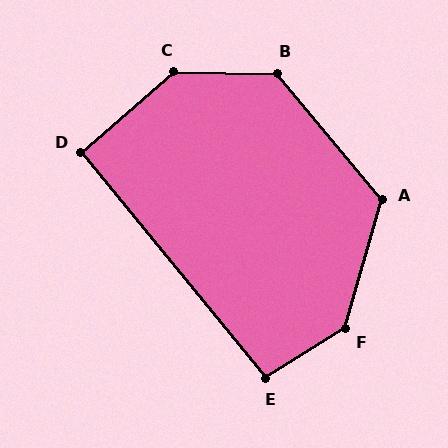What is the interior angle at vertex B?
Approximately 130 degrees (obtuse).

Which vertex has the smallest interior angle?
D, at approximately 92 degrees.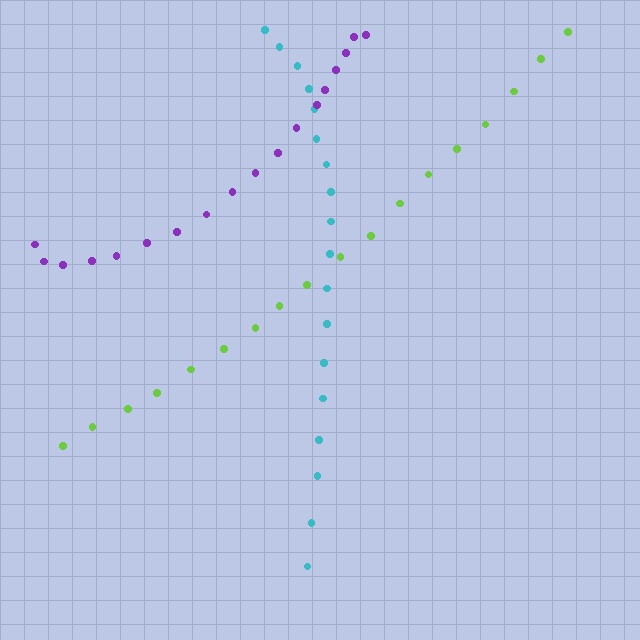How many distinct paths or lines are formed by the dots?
There are 3 distinct paths.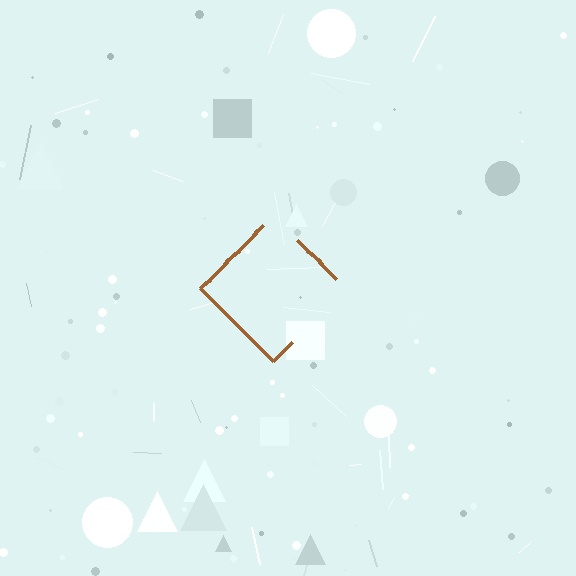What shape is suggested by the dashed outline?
The dashed outline suggests a diamond.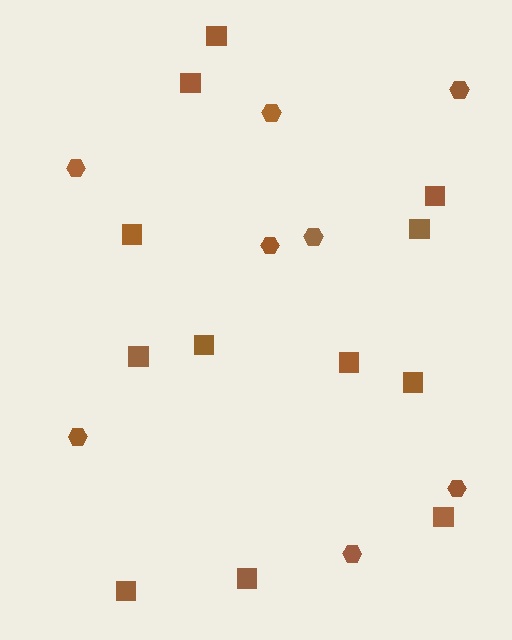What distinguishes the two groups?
There are 2 groups: one group of squares (12) and one group of hexagons (8).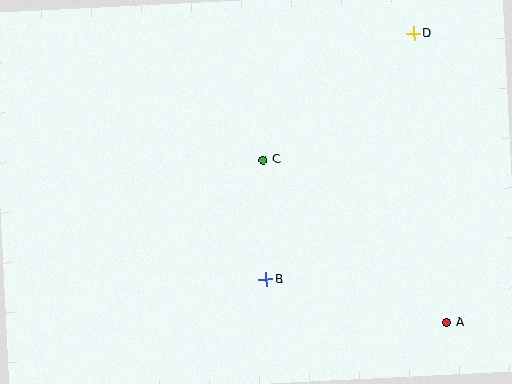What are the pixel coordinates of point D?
Point D is at (413, 34).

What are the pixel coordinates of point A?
Point A is at (446, 323).